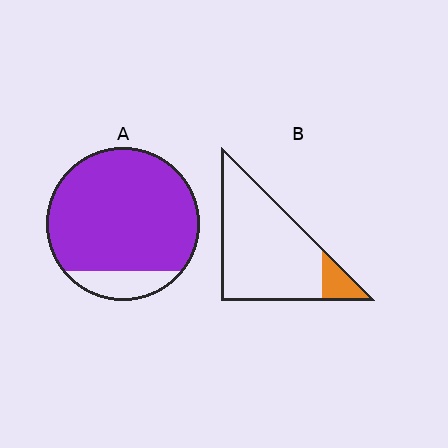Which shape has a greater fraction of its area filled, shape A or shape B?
Shape A.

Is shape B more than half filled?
No.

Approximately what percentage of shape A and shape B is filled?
A is approximately 85% and B is approximately 10%.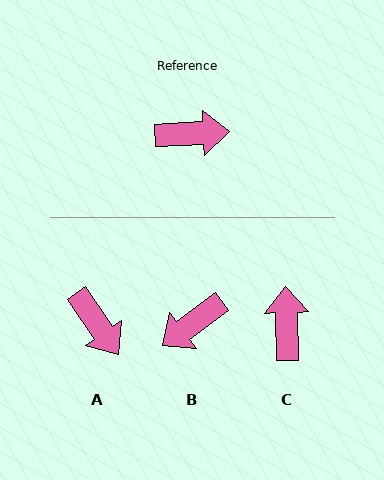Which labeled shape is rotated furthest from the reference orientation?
B, about 146 degrees away.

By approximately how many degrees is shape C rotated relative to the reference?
Approximately 89 degrees counter-clockwise.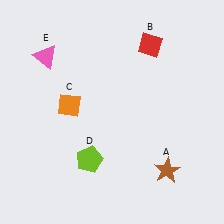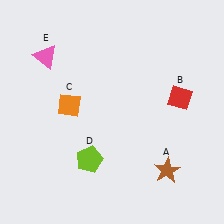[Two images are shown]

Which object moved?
The red diamond (B) moved down.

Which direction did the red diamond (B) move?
The red diamond (B) moved down.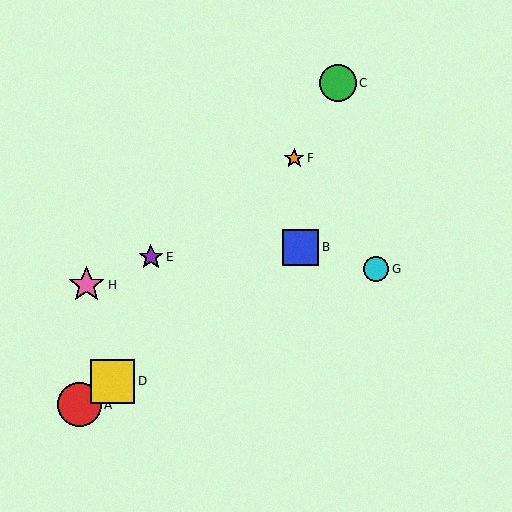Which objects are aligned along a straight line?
Objects A, B, D are aligned along a straight line.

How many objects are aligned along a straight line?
3 objects (A, B, D) are aligned along a straight line.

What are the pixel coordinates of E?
Object E is at (151, 257).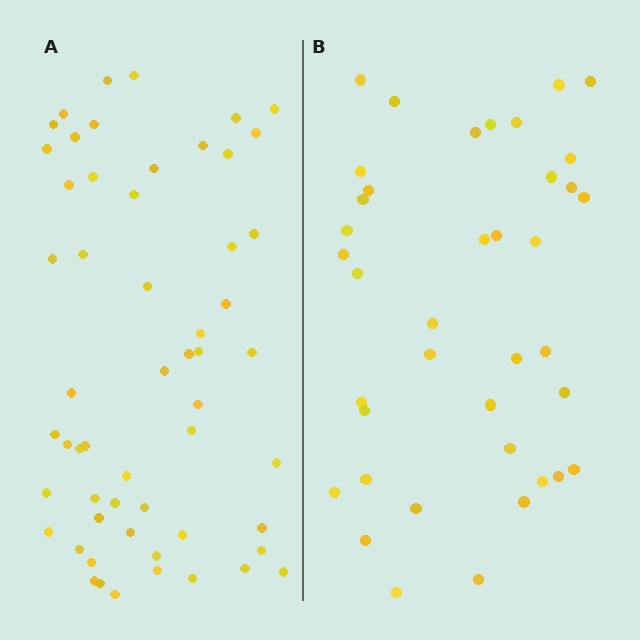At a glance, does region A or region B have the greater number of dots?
Region A (the left region) has more dots.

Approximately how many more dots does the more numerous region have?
Region A has approximately 15 more dots than region B.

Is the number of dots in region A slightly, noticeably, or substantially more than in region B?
Region A has noticeably more, but not dramatically so. The ratio is roughly 1.4 to 1.